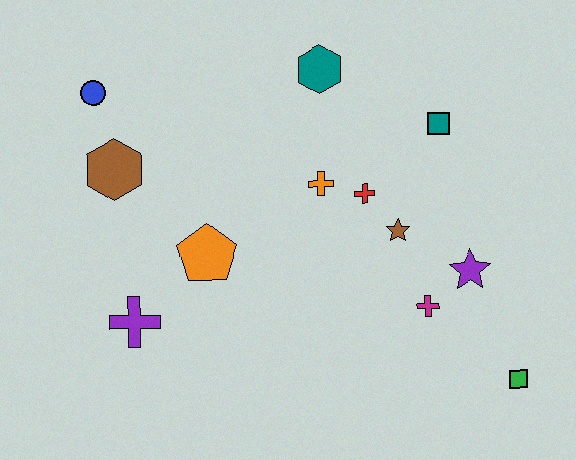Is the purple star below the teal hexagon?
Yes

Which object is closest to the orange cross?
The red cross is closest to the orange cross.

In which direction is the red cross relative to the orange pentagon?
The red cross is to the right of the orange pentagon.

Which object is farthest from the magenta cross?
The blue circle is farthest from the magenta cross.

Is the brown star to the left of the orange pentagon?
No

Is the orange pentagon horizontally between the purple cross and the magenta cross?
Yes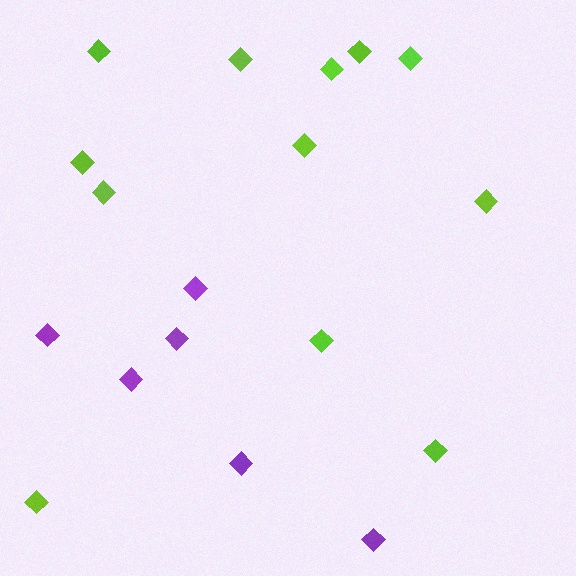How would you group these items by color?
There are 2 groups: one group of purple diamonds (6) and one group of lime diamonds (12).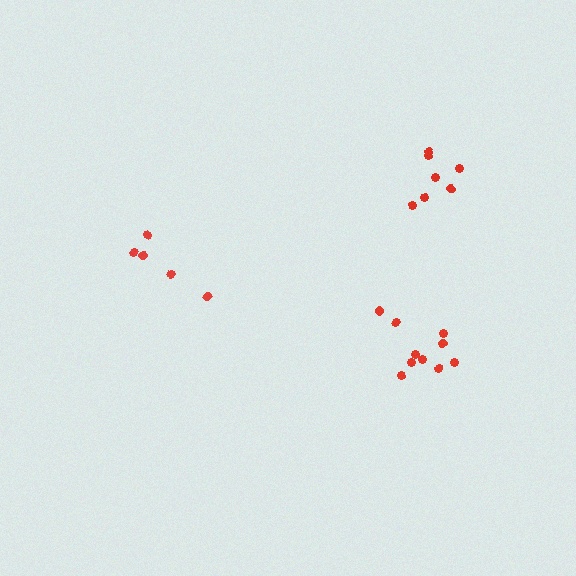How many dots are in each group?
Group 1: 7 dots, Group 2: 5 dots, Group 3: 10 dots (22 total).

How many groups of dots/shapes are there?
There are 3 groups.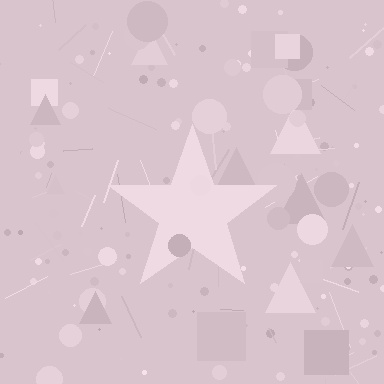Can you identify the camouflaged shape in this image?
The camouflaged shape is a star.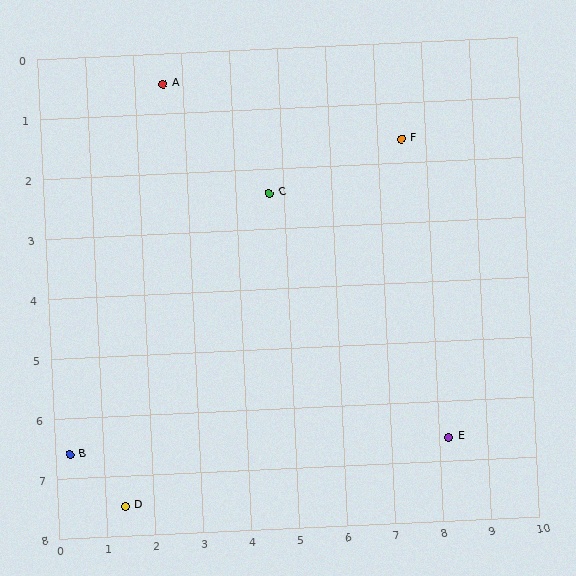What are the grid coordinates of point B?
Point B is at approximately (0.3, 6.6).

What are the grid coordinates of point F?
Point F is at approximately (7.5, 1.6).